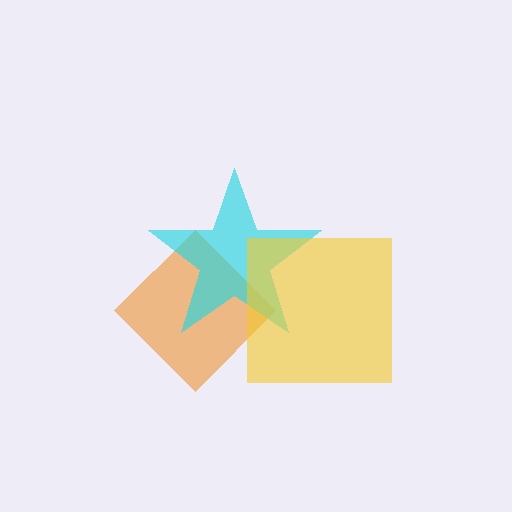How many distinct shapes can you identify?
There are 3 distinct shapes: an orange diamond, a cyan star, a yellow square.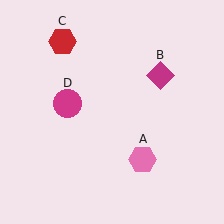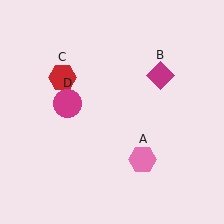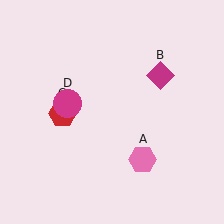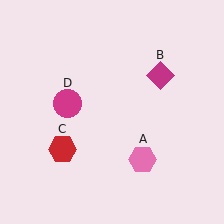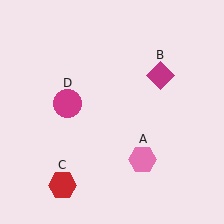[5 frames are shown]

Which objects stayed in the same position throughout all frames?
Pink hexagon (object A) and magenta diamond (object B) and magenta circle (object D) remained stationary.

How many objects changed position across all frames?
1 object changed position: red hexagon (object C).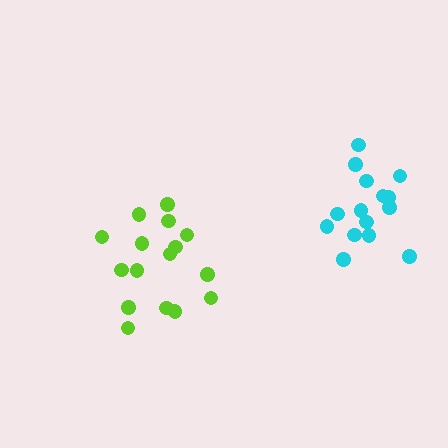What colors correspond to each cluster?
The clusters are colored: cyan, lime.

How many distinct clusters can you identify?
There are 2 distinct clusters.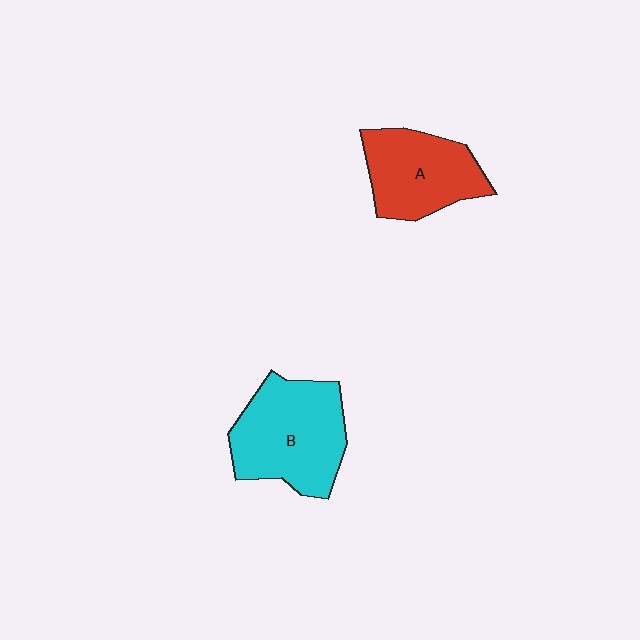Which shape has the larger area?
Shape B (cyan).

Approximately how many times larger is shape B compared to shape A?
Approximately 1.3 times.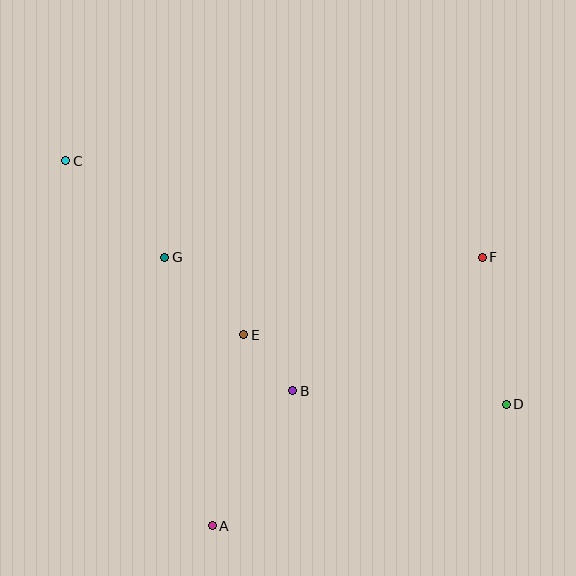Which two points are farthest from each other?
Points C and D are farthest from each other.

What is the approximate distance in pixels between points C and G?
The distance between C and G is approximately 138 pixels.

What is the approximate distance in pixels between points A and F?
The distance between A and F is approximately 381 pixels.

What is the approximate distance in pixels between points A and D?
The distance between A and D is approximately 318 pixels.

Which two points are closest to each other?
Points B and E are closest to each other.